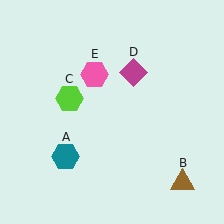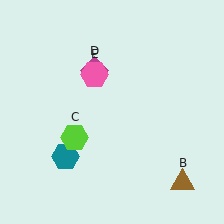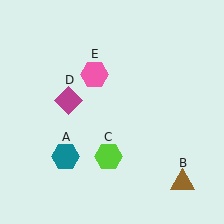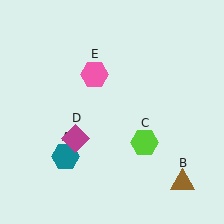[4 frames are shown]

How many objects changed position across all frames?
2 objects changed position: lime hexagon (object C), magenta diamond (object D).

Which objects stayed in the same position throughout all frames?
Teal hexagon (object A) and brown triangle (object B) and pink hexagon (object E) remained stationary.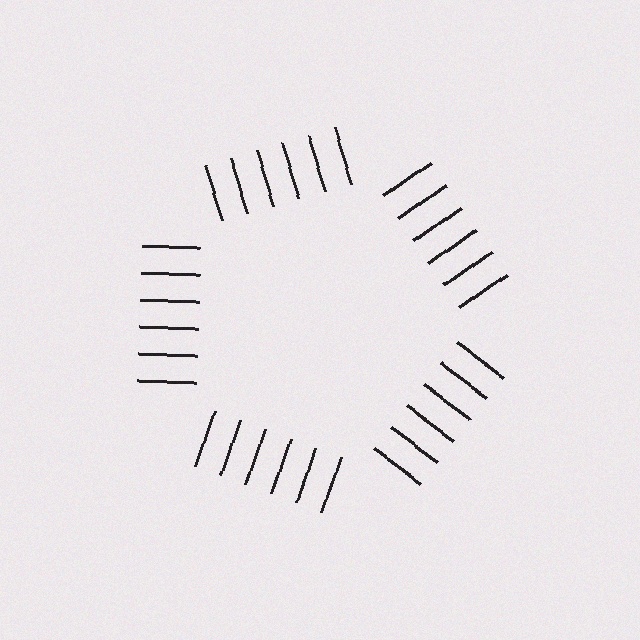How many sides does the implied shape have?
5 sides — the line-ends trace a pentagon.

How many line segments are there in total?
30 — 6 along each of the 5 edges.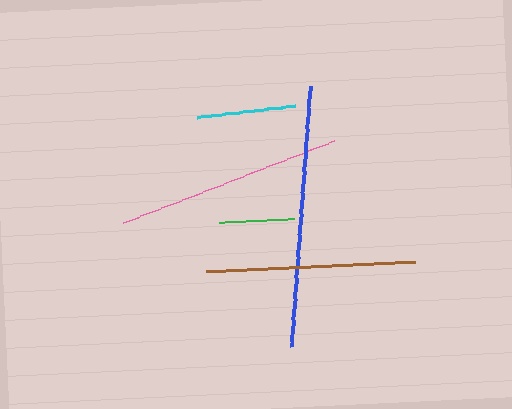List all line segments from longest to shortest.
From longest to shortest: blue, pink, brown, cyan, green.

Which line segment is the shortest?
The green line is the shortest at approximately 75 pixels.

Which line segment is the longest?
The blue line is the longest at approximately 261 pixels.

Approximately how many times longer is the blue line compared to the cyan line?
The blue line is approximately 2.6 times the length of the cyan line.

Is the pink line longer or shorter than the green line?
The pink line is longer than the green line.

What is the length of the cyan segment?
The cyan segment is approximately 99 pixels long.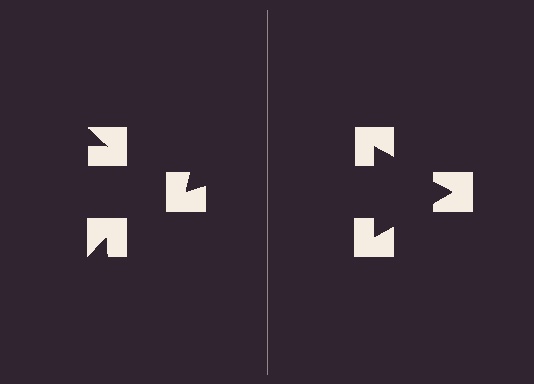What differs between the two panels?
The notched squares are positioned identically on both sides; only the wedge orientations differ. On the right they align to a triangle; on the left they are misaligned.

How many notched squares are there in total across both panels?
6 — 3 on each side.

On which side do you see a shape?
An illusory triangle appears on the right side. On the left side the wedge cuts are rotated, so no coherent shape forms.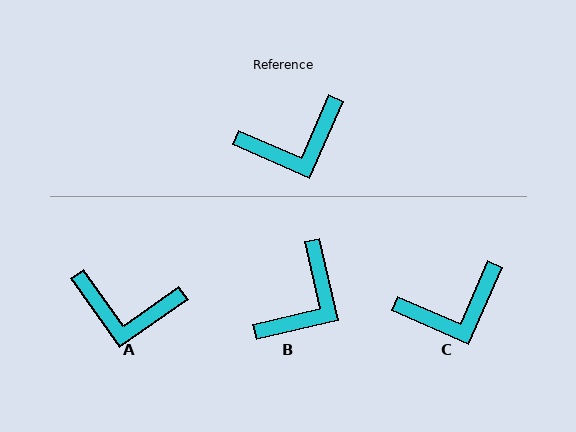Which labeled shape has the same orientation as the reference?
C.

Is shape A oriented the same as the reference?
No, it is off by about 31 degrees.